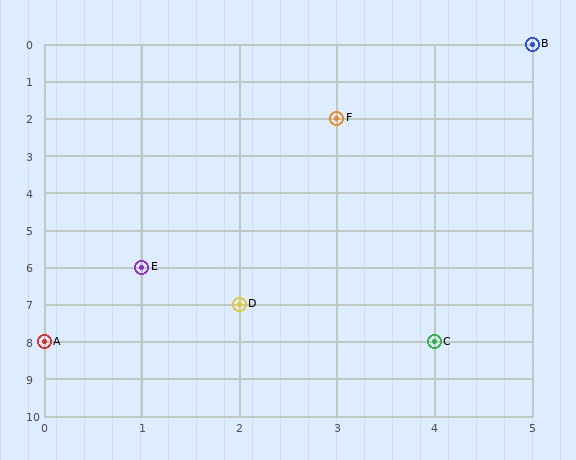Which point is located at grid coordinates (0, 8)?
Point A is at (0, 8).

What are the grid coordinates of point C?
Point C is at grid coordinates (4, 8).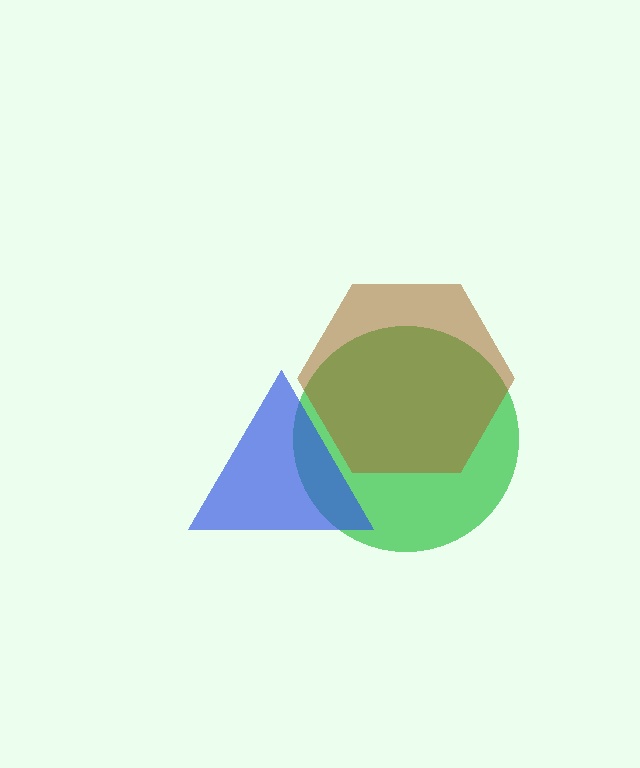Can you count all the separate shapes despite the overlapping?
Yes, there are 3 separate shapes.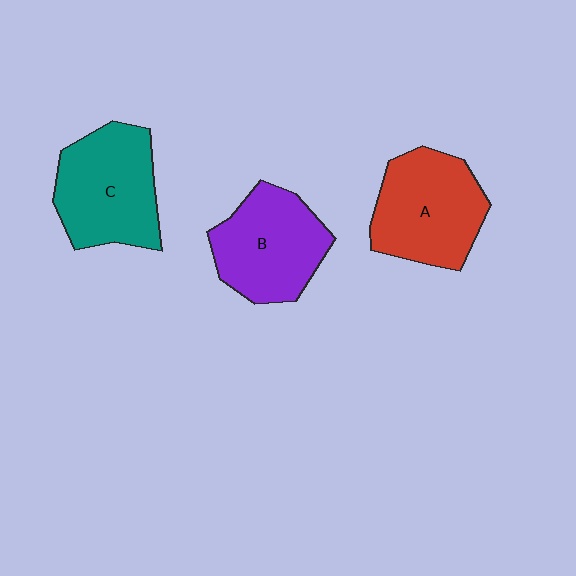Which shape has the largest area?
Shape C (teal).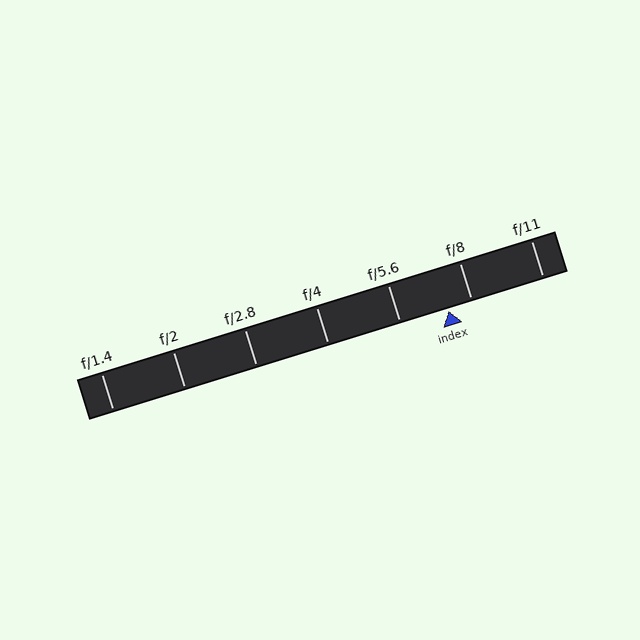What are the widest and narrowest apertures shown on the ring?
The widest aperture shown is f/1.4 and the narrowest is f/11.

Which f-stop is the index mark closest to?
The index mark is closest to f/8.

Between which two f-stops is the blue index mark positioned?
The index mark is between f/5.6 and f/8.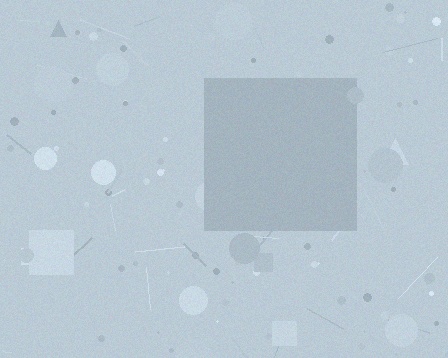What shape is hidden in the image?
A square is hidden in the image.